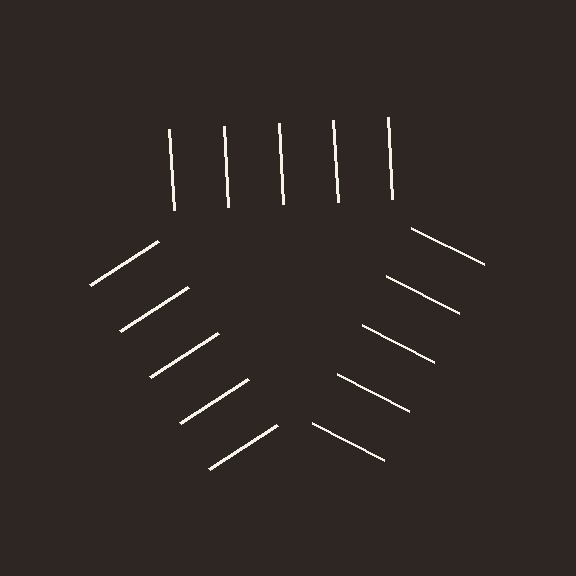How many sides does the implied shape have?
3 sides — the line-ends trace a triangle.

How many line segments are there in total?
15 — 5 along each of the 3 edges.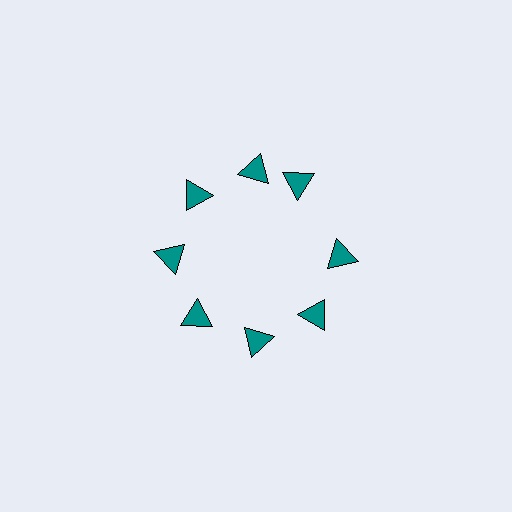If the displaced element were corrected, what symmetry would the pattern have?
It would have 8-fold rotational symmetry — the pattern would map onto itself every 45 degrees.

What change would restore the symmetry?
The symmetry would be restored by rotating it back into even spacing with its neighbors so that all 8 triangles sit at equal angles and equal distance from the center.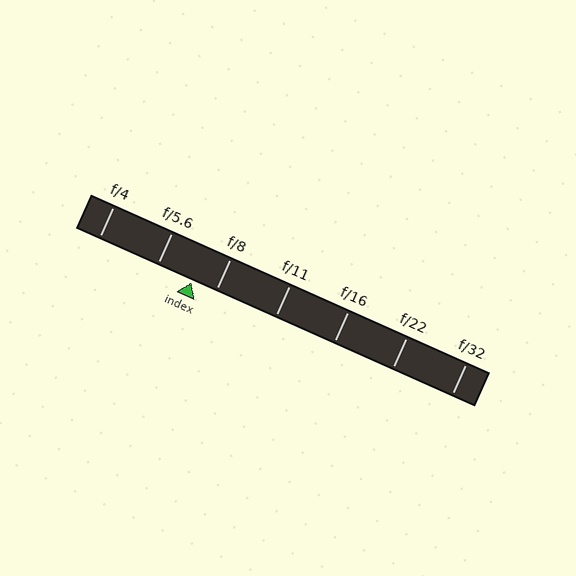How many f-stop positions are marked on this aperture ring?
There are 7 f-stop positions marked.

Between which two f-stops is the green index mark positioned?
The index mark is between f/5.6 and f/8.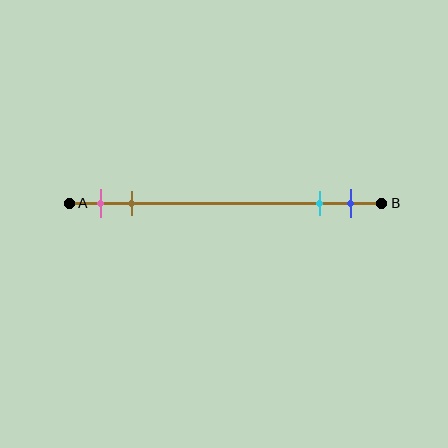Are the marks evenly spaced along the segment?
No, the marks are not evenly spaced.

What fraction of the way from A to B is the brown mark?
The brown mark is approximately 20% (0.2) of the way from A to B.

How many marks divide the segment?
There are 4 marks dividing the segment.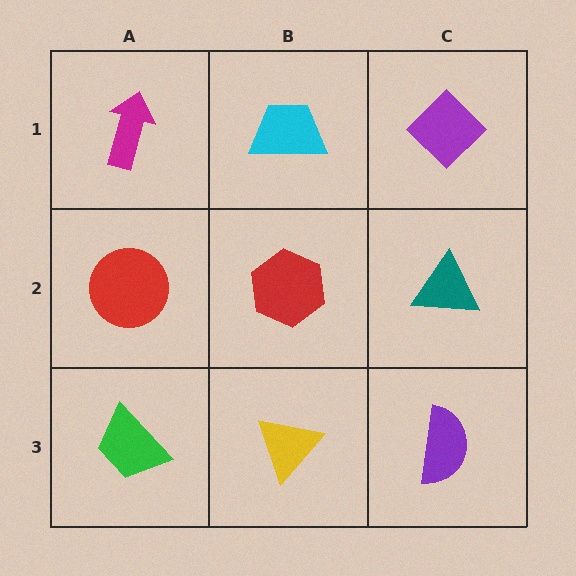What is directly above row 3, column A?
A red circle.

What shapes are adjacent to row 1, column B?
A red hexagon (row 2, column B), a magenta arrow (row 1, column A), a purple diamond (row 1, column C).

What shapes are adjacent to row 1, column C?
A teal triangle (row 2, column C), a cyan trapezoid (row 1, column B).